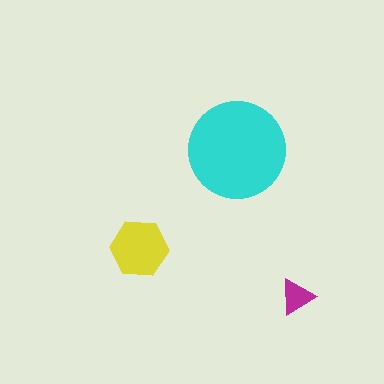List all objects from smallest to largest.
The magenta triangle, the yellow hexagon, the cyan circle.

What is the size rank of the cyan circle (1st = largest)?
1st.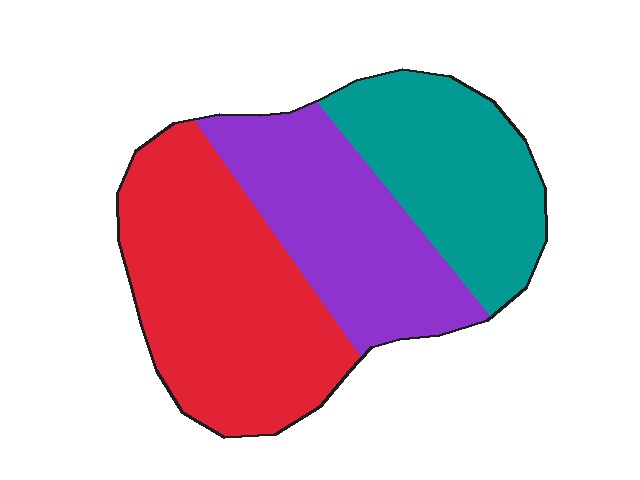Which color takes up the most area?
Red, at roughly 40%.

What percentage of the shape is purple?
Purple takes up about one third (1/3) of the shape.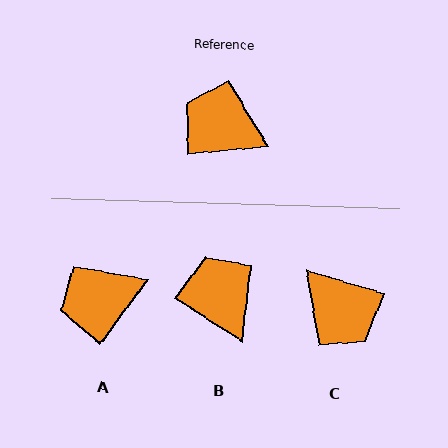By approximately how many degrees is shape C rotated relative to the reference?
Approximately 158 degrees counter-clockwise.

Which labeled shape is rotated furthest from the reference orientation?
C, about 158 degrees away.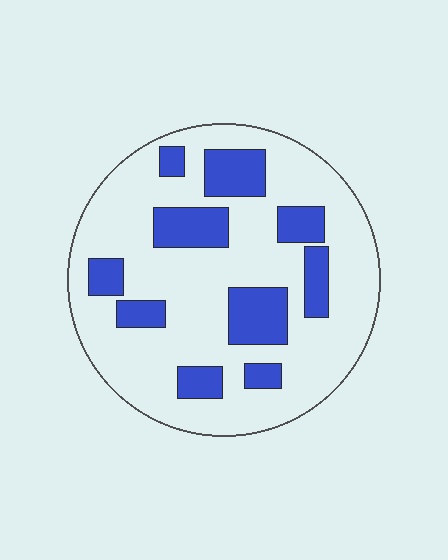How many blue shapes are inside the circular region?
10.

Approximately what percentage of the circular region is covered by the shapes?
Approximately 25%.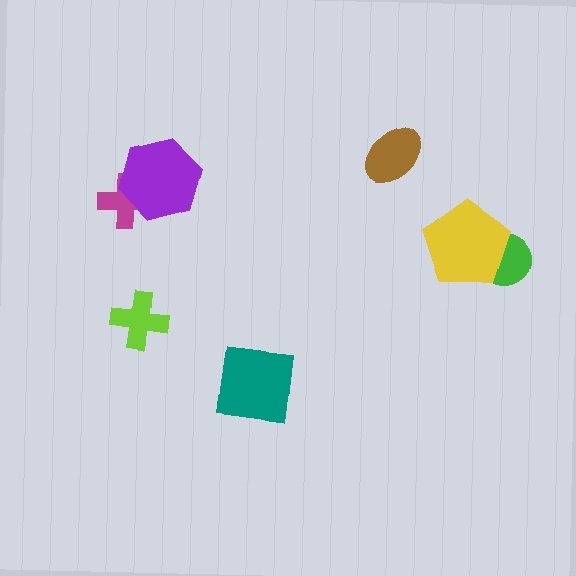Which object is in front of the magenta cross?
The purple hexagon is in front of the magenta cross.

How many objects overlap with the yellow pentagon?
1 object overlaps with the yellow pentagon.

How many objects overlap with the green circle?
1 object overlaps with the green circle.